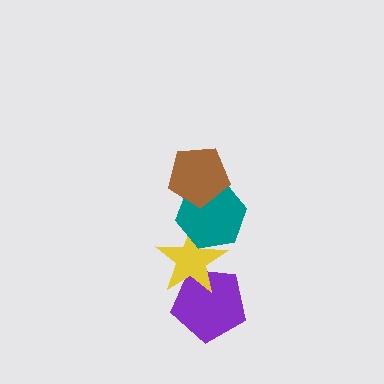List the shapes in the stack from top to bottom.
From top to bottom: the brown pentagon, the teal hexagon, the yellow star, the purple pentagon.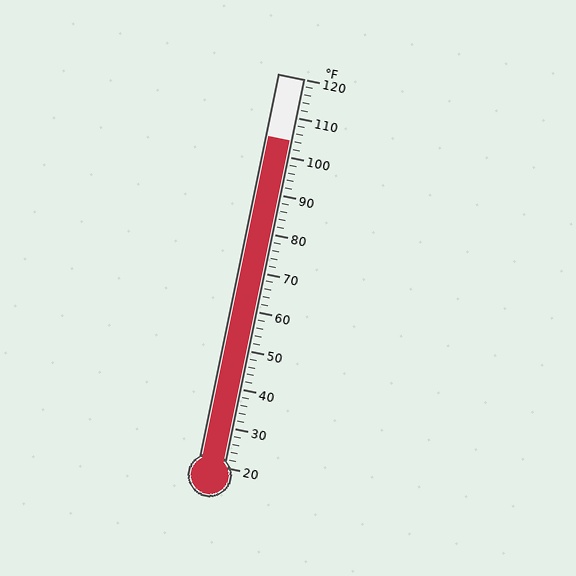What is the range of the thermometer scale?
The thermometer scale ranges from 20°F to 120°F.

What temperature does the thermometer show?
The thermometer shows approximately 104°F.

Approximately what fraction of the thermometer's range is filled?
The thermometer is filled to approximately 85% of its range.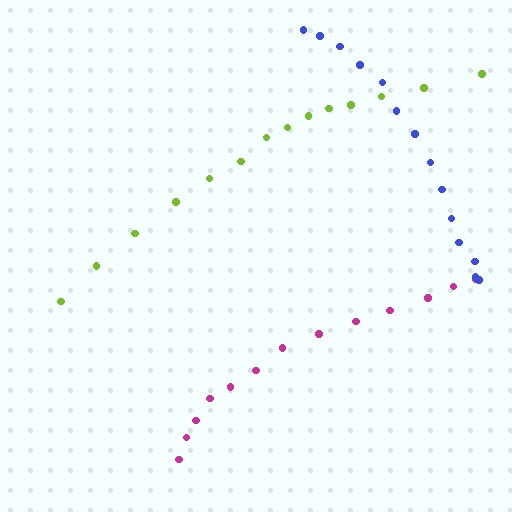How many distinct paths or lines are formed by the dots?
There are 3 distinct paths.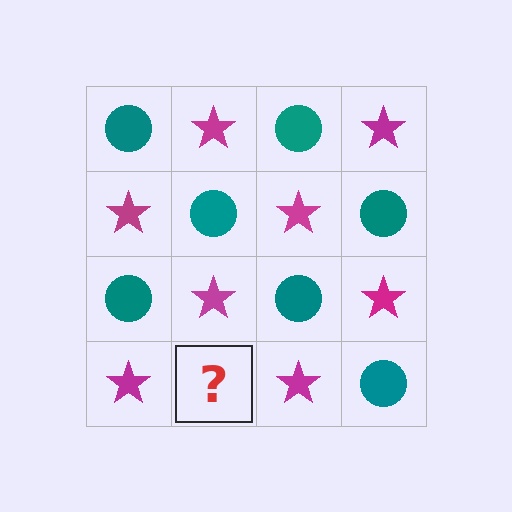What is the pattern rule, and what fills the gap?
The rule is that it alternates teal circle and magenta star in a checkerboard pattern. The gap should be filled with a teal circle.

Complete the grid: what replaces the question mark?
The question mark should be replaced with a teal circle.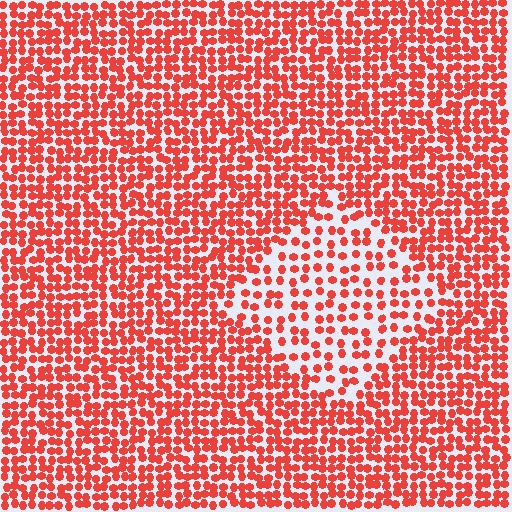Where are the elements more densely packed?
The elements are more densely packed outside the diamond boundary.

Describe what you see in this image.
The image contains small red elements arranged at two different densities. A diamond-shaped region is visible where the elements are less densely packed than the surrounding area.